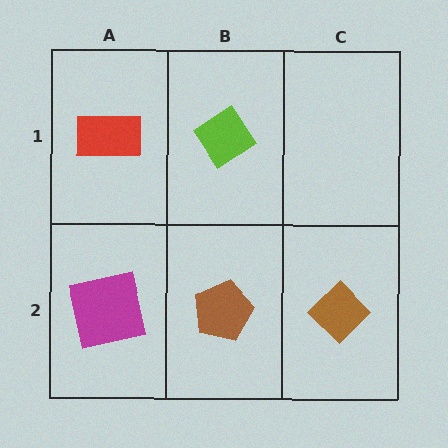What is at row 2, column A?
A magenta square.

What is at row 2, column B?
A brown pentagon.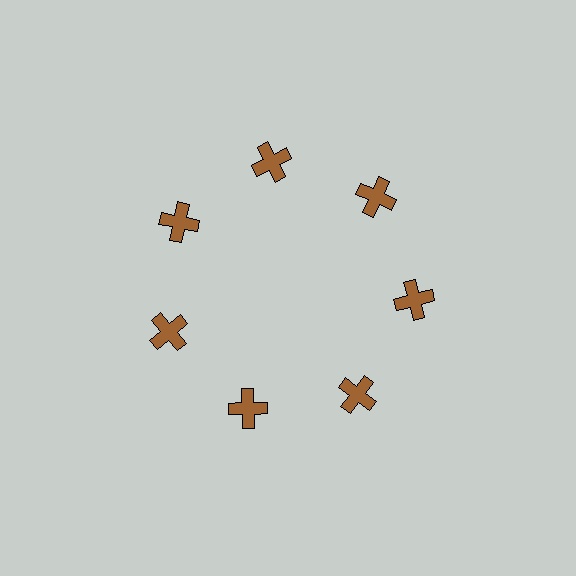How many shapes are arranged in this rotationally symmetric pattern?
There are 7 shapes, arranged in 7 groups of 1.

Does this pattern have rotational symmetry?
Yes, this pattern has 7-fold rotational symmetry. It looks the same after rotating 51 degrees around the center.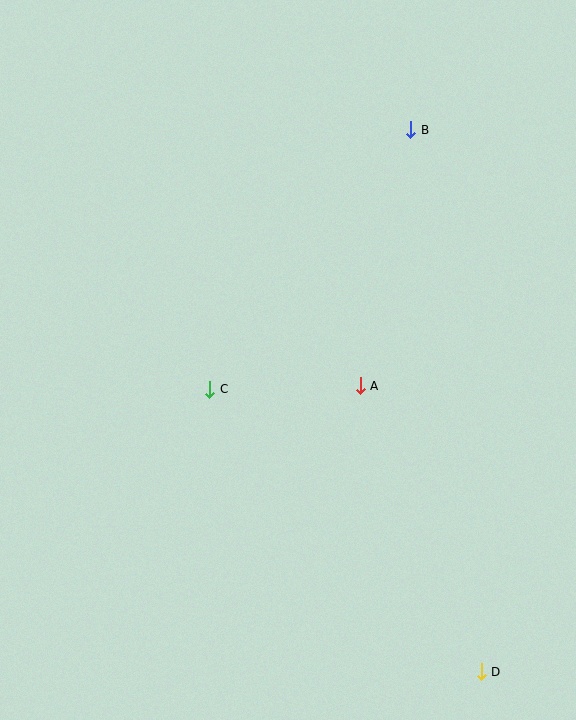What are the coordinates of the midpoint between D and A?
The midpoint between D and A is at (421, 529).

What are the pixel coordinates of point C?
Point C is at (210, 389).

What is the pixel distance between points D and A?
The distance between D and A is 311 pixels.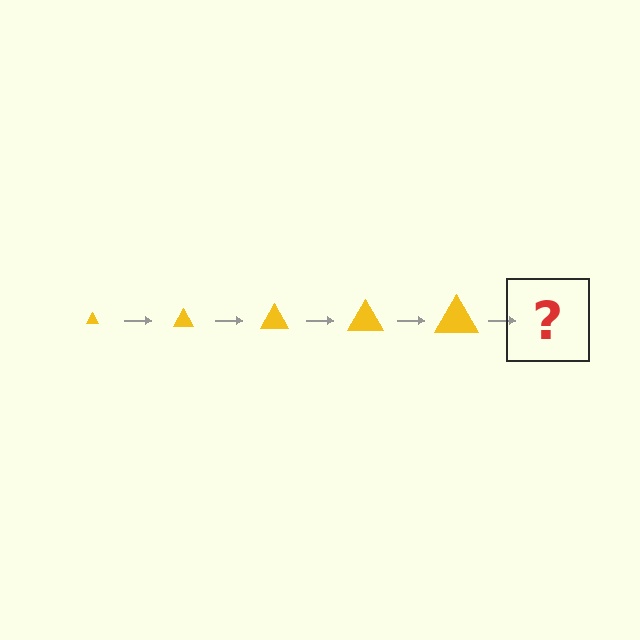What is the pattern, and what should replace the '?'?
The pattern is that the triangle gets progressively larger each step. The '?' should be a yellow triangle, larger than the previous one.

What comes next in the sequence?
The next element should be a yellow triangle, larger than the previous one.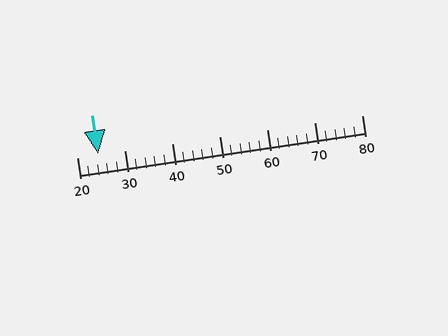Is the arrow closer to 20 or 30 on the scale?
The arrow is closer to 20.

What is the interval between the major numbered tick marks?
The major tick marks are spaced 10 units apart.